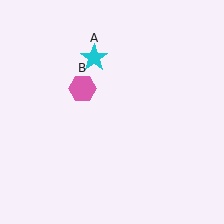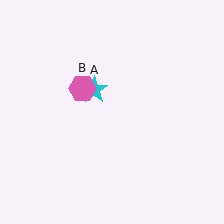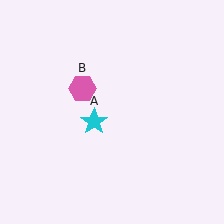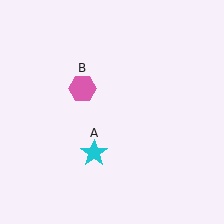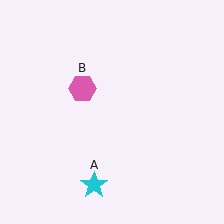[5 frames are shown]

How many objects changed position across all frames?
1 object changed position: cyan star (object A).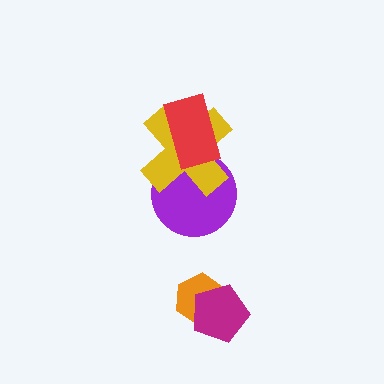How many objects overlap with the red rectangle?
2 objects overlap with the red rectangle.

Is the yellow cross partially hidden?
Yes, it is partially covered by another shape.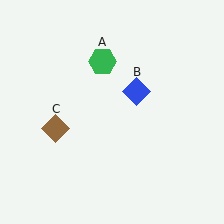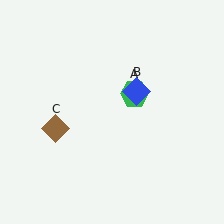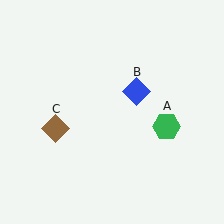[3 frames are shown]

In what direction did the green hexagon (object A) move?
The green hexagon (object A) moved down and to the right.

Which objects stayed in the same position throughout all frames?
Blue diamond (object B) and brown diamond (object C) remained stationary.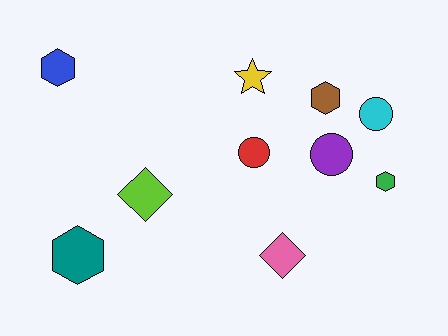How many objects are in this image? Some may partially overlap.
There are 10 objects.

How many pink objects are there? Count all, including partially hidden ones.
There is 1 pink object.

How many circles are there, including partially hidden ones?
There are 3 circles.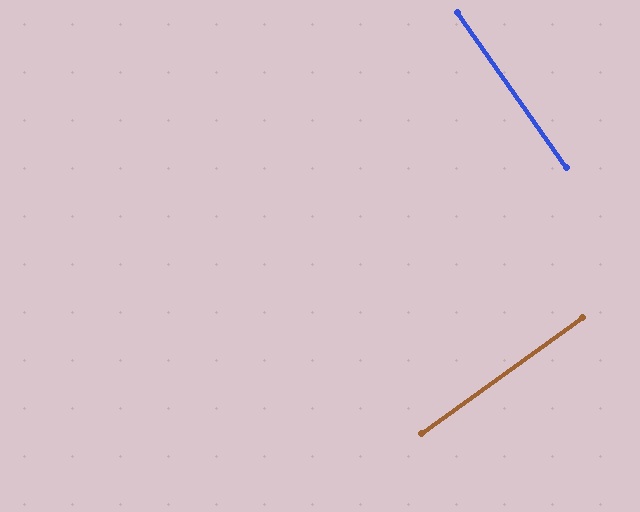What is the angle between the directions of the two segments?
Approximately 89 degrees.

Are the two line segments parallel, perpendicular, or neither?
Perpendicular — they meet at approximately 89°.